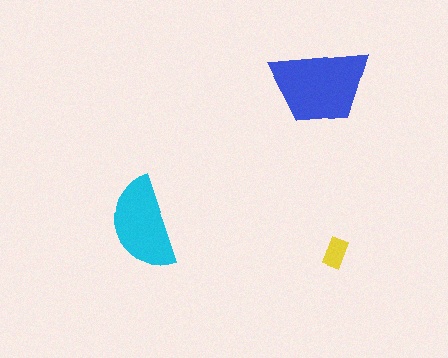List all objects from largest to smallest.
The blue trapezoid, the cyan semicircle, the yellow rectangle.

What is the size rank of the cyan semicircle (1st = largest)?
2nd.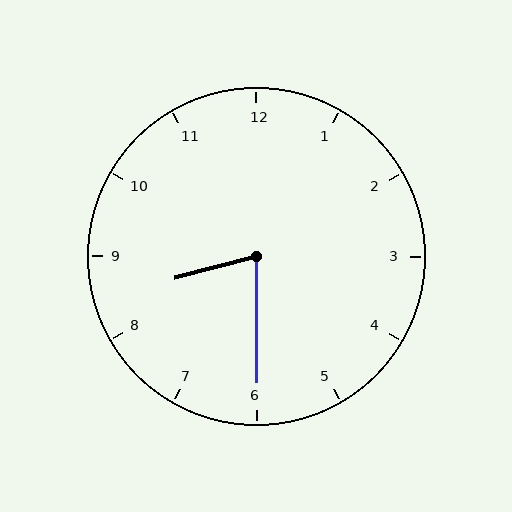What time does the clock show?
8:30.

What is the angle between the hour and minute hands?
Approximately 75 degrees.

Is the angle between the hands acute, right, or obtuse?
It is acute.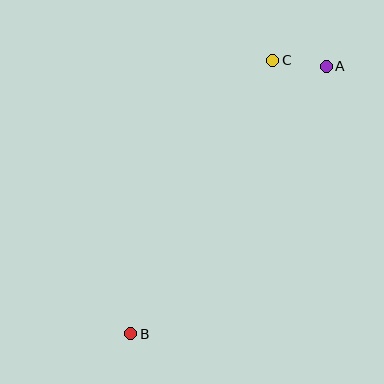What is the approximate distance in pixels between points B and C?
The distance between B and C is approximately 308 pixels.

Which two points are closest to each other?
Points A and C are closest to each other.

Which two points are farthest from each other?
Points A and B are farthest from each other.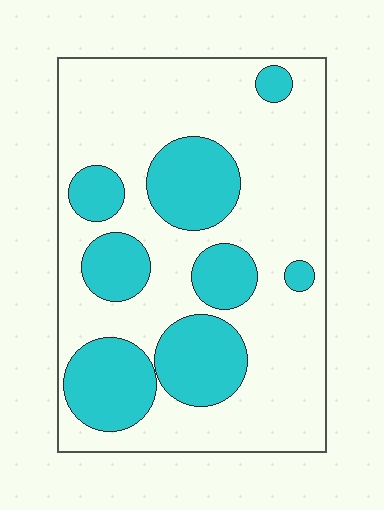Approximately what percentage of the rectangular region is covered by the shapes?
Approximately 30%.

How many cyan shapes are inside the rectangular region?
8.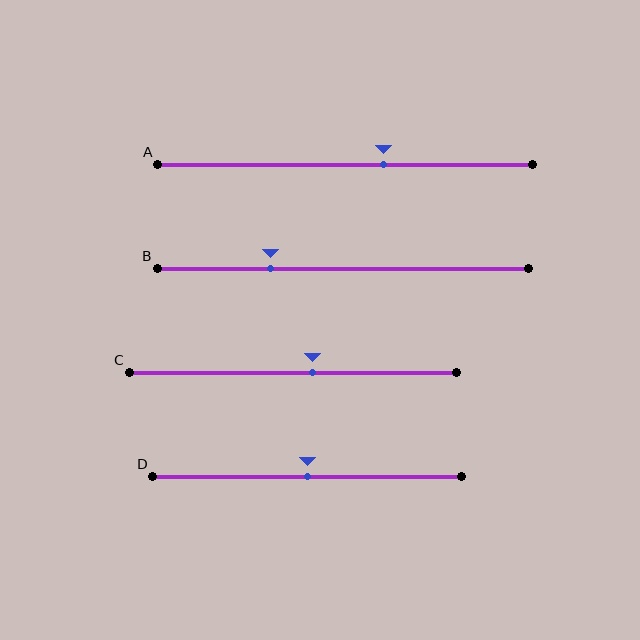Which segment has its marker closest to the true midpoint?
Segment D has its marker closest to the true midpoint.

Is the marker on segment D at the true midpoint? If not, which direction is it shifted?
Yes, the marker on segment D is at the true midpoint.